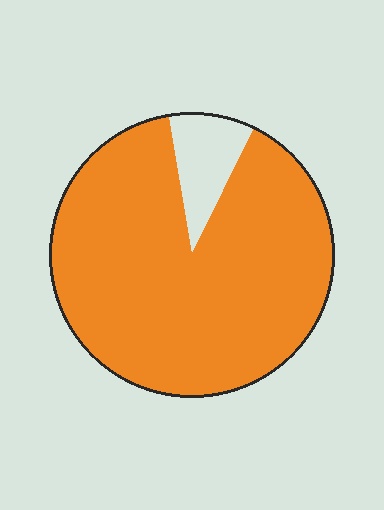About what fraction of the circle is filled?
About nine tenths (9/10).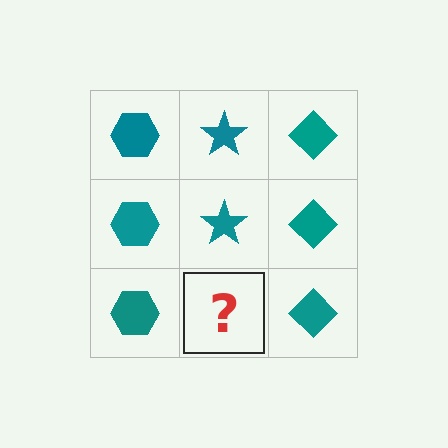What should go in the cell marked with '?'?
The missing cell should contain a teal star.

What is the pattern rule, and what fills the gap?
The rule is that each column has a consistent shape. The gap should be filled with a teal star.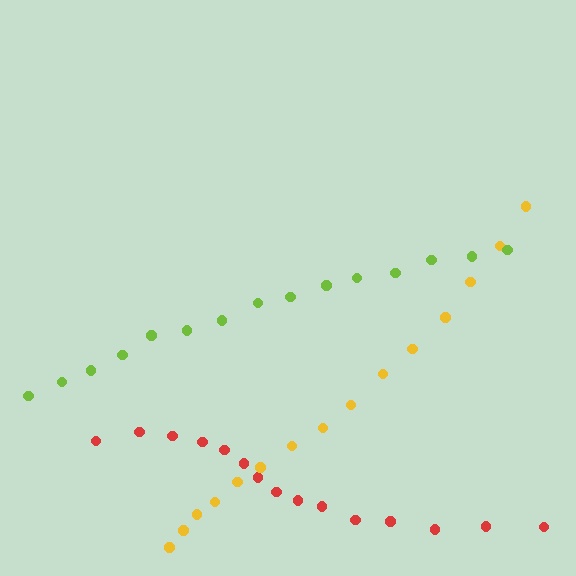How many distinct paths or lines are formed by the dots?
There are 3 distinct paths.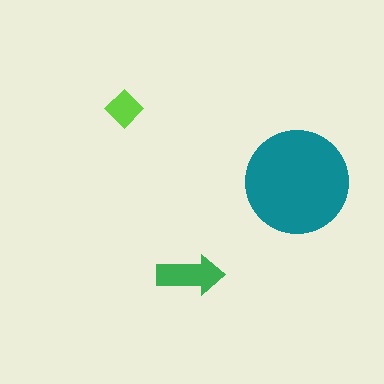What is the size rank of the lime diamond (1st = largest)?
3rd.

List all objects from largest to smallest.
The teal circle, the green arrow, the lime diamond.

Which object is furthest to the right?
The teal circle is rightmost.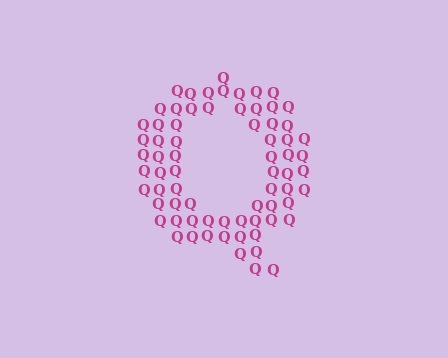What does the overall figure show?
The overall figure shows the letter Q.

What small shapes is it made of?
It is made of small letter Q's.